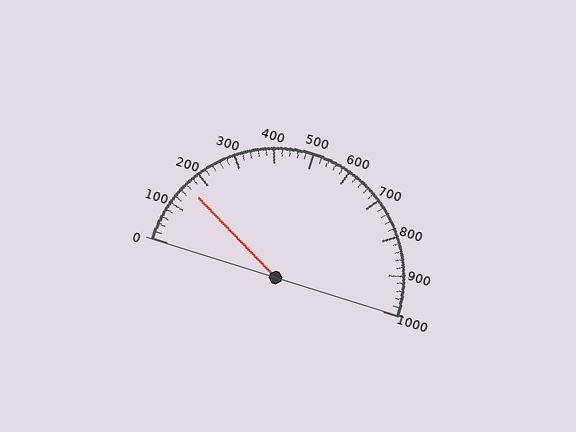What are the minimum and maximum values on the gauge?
The gauge ranges from 0 to 1000.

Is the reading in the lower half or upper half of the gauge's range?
The reading is in the lower half of the range (0 to 1000).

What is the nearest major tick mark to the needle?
The nearest major tick mark is 200.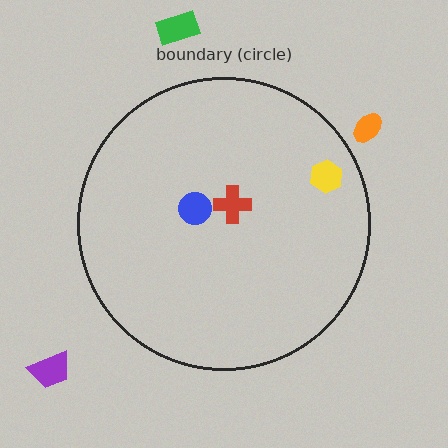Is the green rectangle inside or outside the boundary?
Outside.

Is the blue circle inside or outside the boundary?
Inside.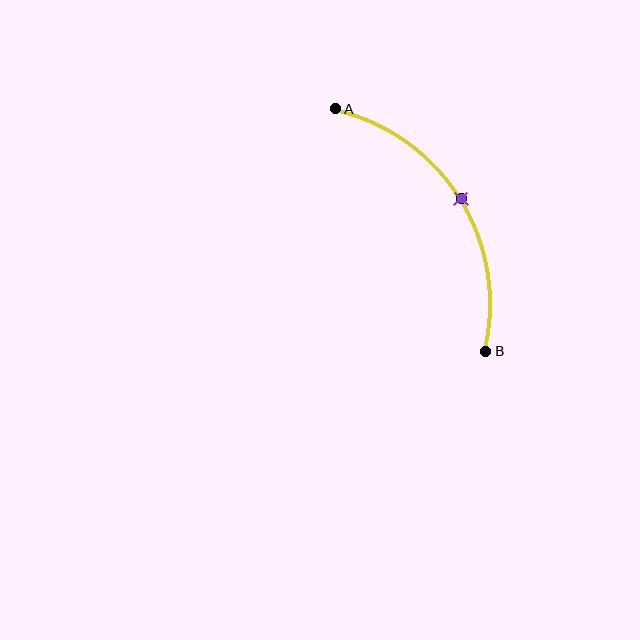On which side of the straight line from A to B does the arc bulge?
The arc bulges to the right of the straight line connecting A and B.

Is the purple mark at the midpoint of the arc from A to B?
Yes. The purple mark lies on the arc at equal arc-length from both A and B — it is the arc midpoint.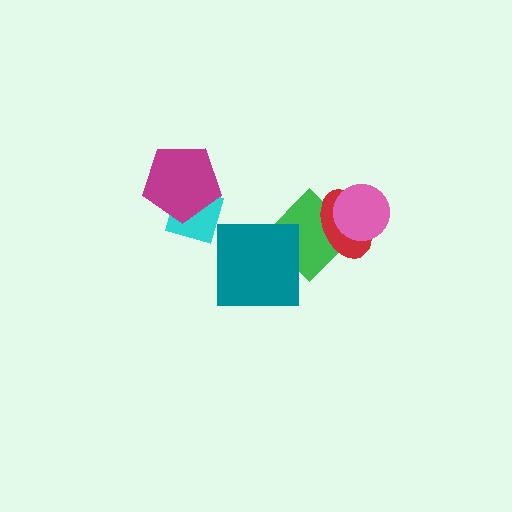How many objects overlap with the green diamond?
3 objects overlap with the green diamond.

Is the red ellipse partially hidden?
Yes, it is partially covered by another shape.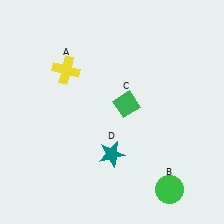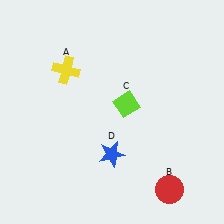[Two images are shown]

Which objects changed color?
B changed from green to red. C changed from green to lime. D changed from teal to blue.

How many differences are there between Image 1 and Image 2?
There are 3 differences between the two images.